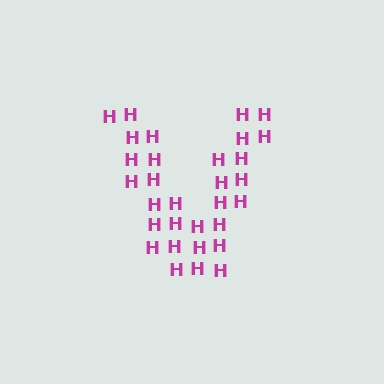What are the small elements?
The small elements are letter H's.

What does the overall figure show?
The overall figure shows the letter V.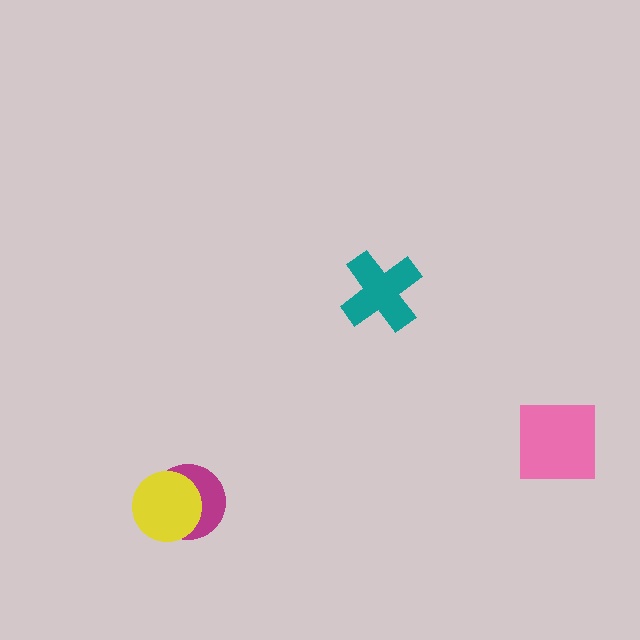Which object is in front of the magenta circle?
The yellow circle is in front of the magenta circle.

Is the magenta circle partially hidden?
Yes, it is partially covered by another shape.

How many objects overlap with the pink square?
0 objects overlap with the pink square.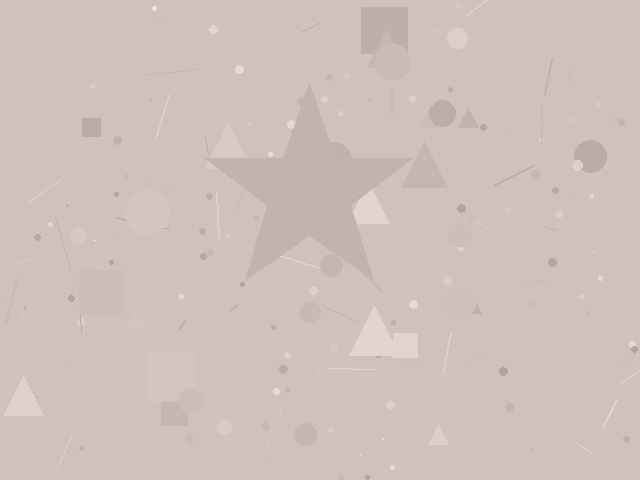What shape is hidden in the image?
A star is hidden in the image.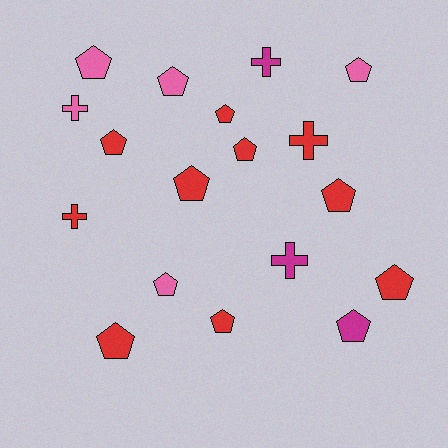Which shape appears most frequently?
Pentagon, with 13 objects.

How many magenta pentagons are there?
There is 1 magenta pentagon.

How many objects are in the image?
There are 18 objects.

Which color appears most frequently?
Red, with 10 objects.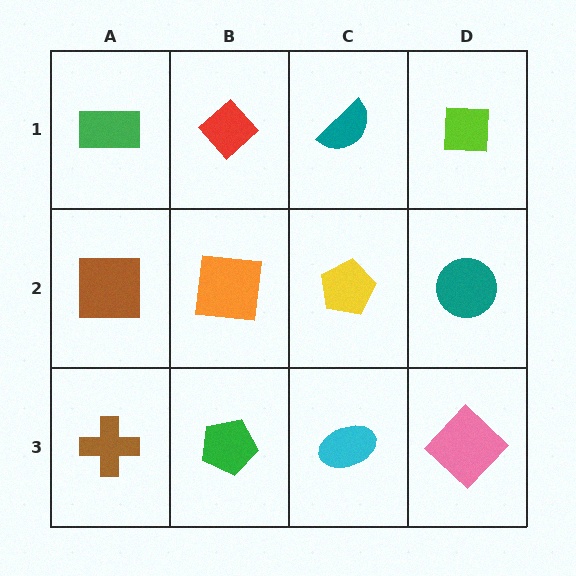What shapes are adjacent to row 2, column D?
A lime square (row 1, column D), a pink diamond (row 3, column D), a yellow pentagon (row 2, column C).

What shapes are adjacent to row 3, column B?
An orange square (row 2, column B), a brown cross (row 3, column A), a cyan ellipse (row 3, column C).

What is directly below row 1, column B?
An orange square.